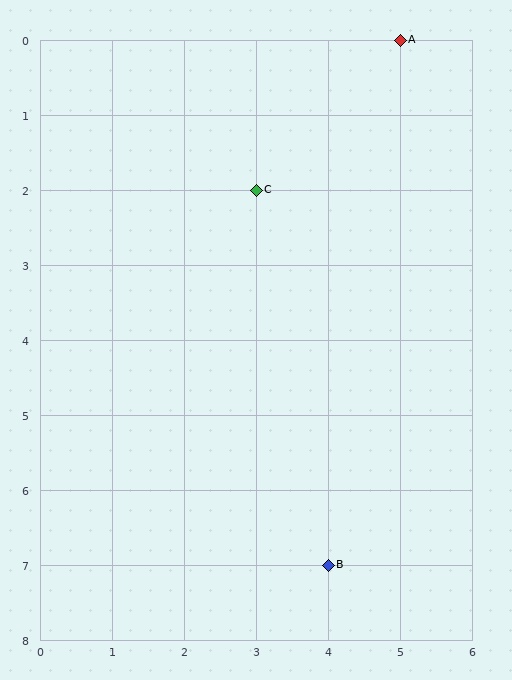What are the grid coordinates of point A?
Point A is at grid coordinates (5, 0).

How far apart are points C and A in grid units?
Points C and A are 2 columns and 2 rows apart (about 2.8 grid units diagonally).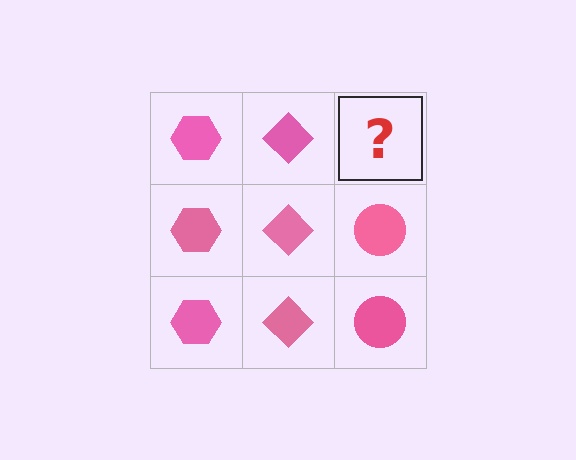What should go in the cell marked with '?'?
The missing cell should contain a pink circle.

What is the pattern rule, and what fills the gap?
The rule is that each column has a consistent shape. The gap should be filled with a pink circle.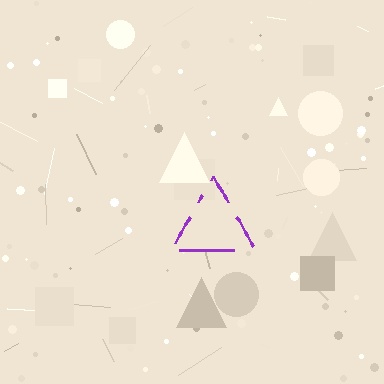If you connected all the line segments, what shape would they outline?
They would outline a triangle.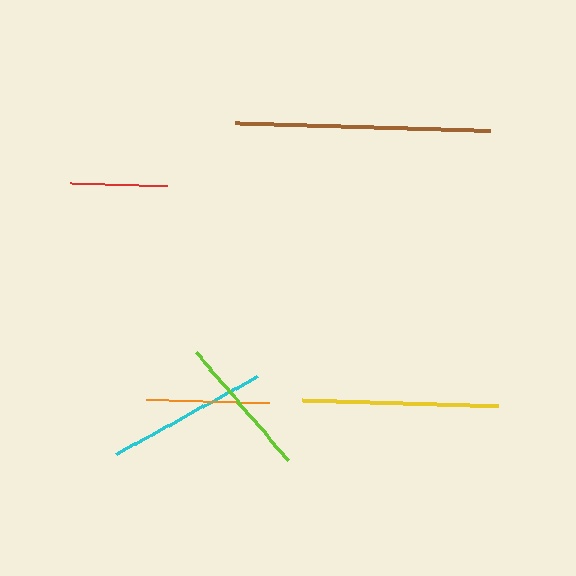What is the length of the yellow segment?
The yellow segment is approximately 196 pixels long.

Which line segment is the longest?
The brown line is the longest at approximately 255 pixels.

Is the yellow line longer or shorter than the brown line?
The brown line is longer than the yellow line.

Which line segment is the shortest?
The red line is the shortest at approximately 97 pixels.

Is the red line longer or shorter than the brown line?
The brown line is longer than the red line.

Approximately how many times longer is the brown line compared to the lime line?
The brown line is approximately 1.8 times the length of the lime line.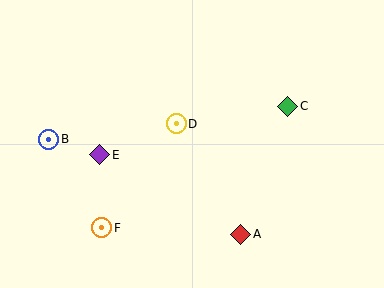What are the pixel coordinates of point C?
Point C is at (288, 106).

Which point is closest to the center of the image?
Point D at (176, 124) is closest to the center.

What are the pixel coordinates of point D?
Point D is at (176, 124).